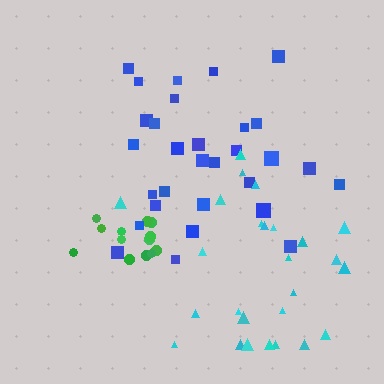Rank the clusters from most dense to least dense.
green, blue, cyan.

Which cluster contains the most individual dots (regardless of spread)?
Blue (30).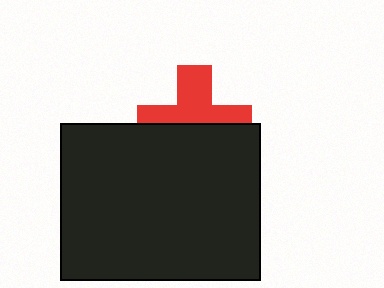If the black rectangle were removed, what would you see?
You would see the complete red cross.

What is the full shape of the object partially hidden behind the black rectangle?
The partially hidden object is a red cross.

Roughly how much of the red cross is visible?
About half of it is visible (roughly 50%).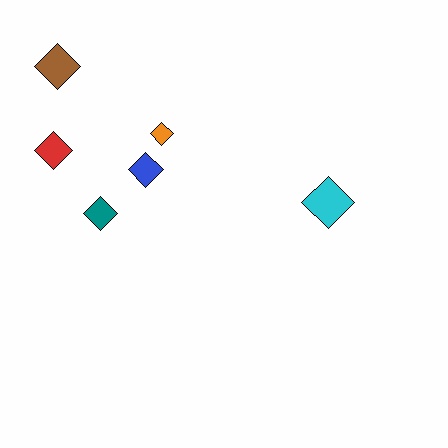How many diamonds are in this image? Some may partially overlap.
There are 6 diamonds.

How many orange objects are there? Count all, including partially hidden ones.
There is 1 orange object.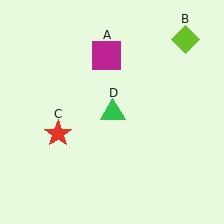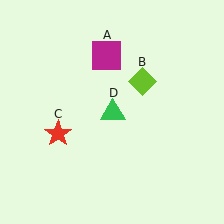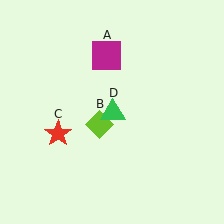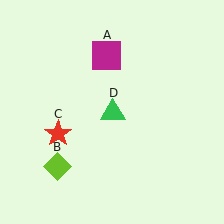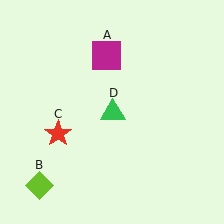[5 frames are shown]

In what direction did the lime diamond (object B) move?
The lime diamond (object B) moved down and to the left.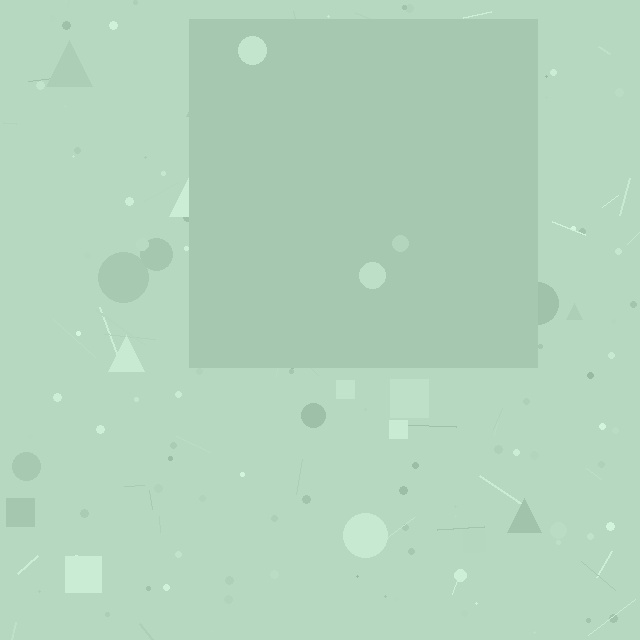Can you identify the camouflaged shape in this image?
The camouflaged shape is a square.